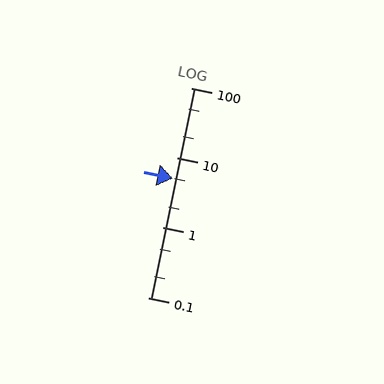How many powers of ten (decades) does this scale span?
The scale spans 3 decades, from 0.1 to 100.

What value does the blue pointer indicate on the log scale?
The pointer indicates approximately 5.1.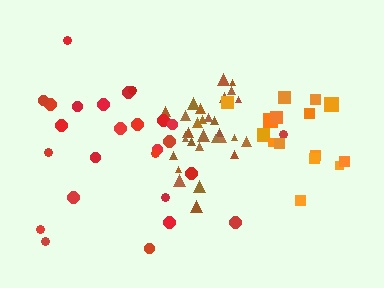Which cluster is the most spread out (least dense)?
Red.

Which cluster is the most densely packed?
Brown.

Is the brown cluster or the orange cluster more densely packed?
Brown.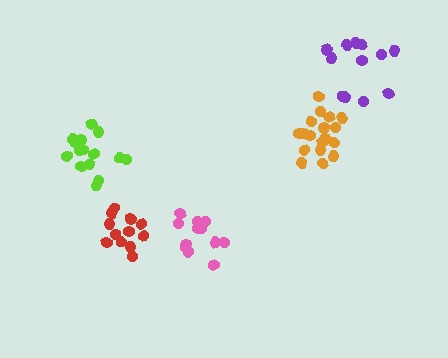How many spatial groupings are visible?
There are 5 spatial groupings.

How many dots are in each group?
Group 1: 15 dots, Group 2: 12 dots, Group 3: 12 dots, Group 4: 18 dots, Group 5: 12 dots (69 total).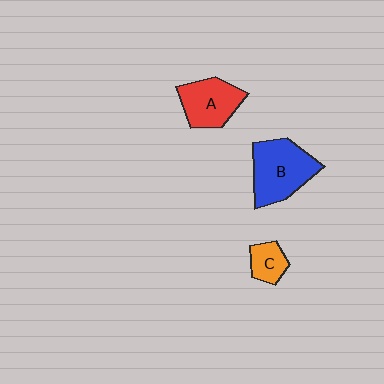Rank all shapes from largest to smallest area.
From largest to smallest: B (blue), A (red), C (orange).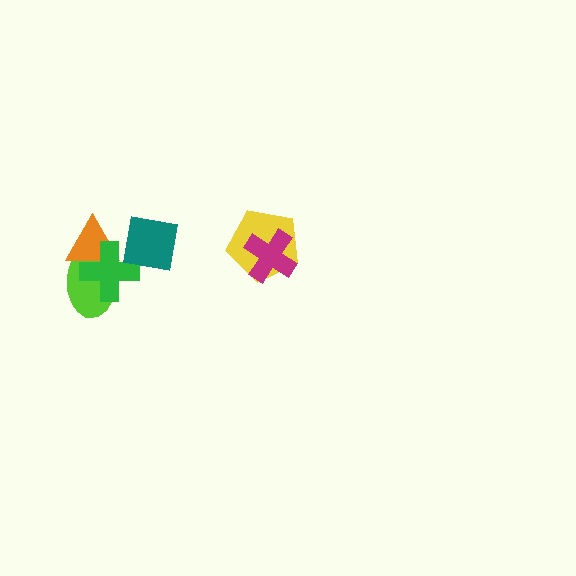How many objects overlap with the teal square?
2 objects overlap with the teal square.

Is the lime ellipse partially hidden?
Yes, it is partially covered by another shape.